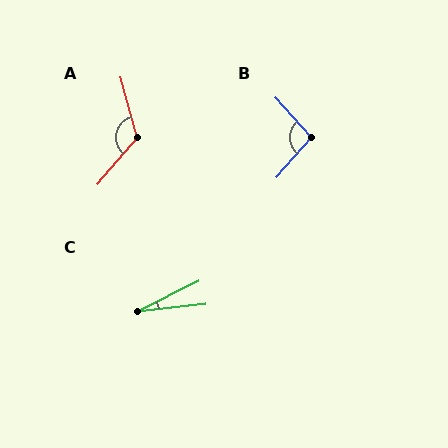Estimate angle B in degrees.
Approximately 97 degrees.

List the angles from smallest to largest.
C (20°), B (97°), A (123°).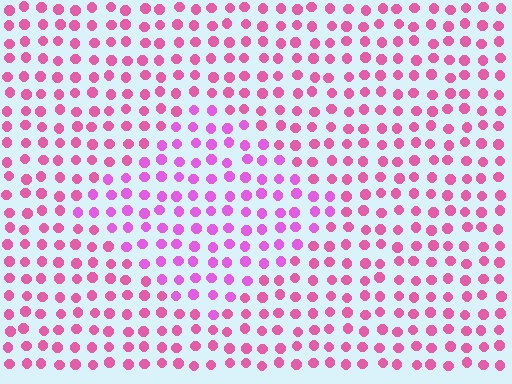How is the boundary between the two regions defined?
The boundary is defined purely by a slight shift in hue (about 27 degrees). Spacing, size, and orientation are identical on both sides.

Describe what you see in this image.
The image is filled with small pink elements in a uniform arrangement. A diamond-shaped region is visible where the elements are tinted to a slightly different hue, forming a subtle color boundary.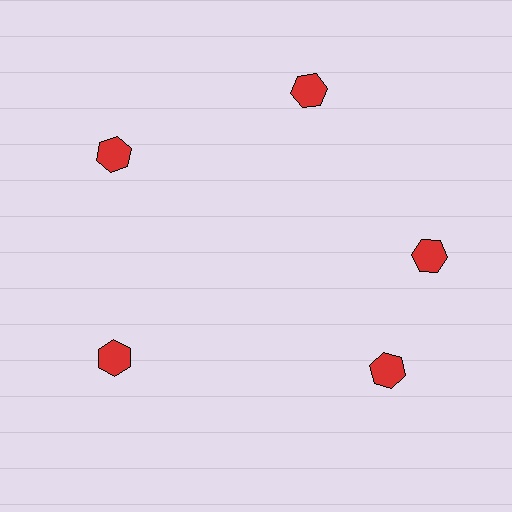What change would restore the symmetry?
The symmetry would be restored by rotating it back into even spacing with its neighbors so that all 5 hexagons sit at equal angles and equal distance from the center.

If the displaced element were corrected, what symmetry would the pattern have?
It would have 5-fold rotational symmetry — the pattern would map onto itself every 72 degrees.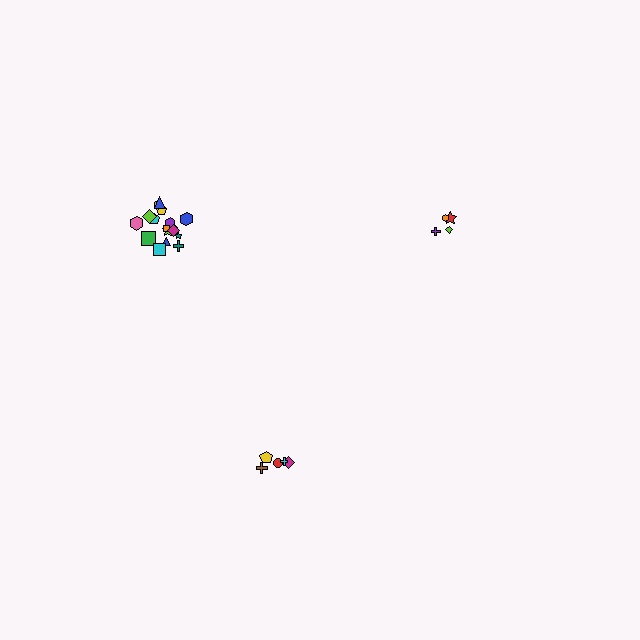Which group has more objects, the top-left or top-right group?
The top-left group.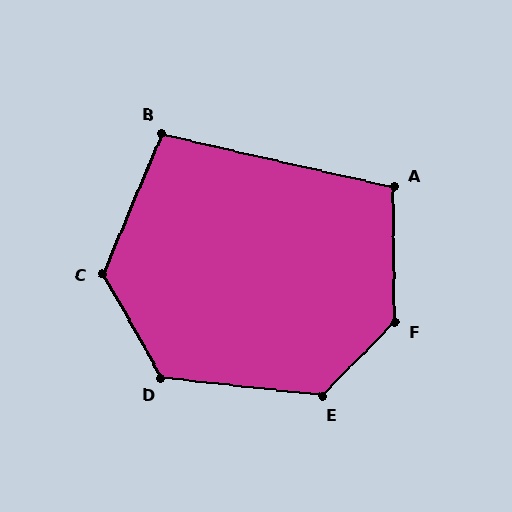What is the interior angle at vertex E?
Approximately 129 degrees (obtuse).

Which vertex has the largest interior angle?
F, at approximately 134 degrees.